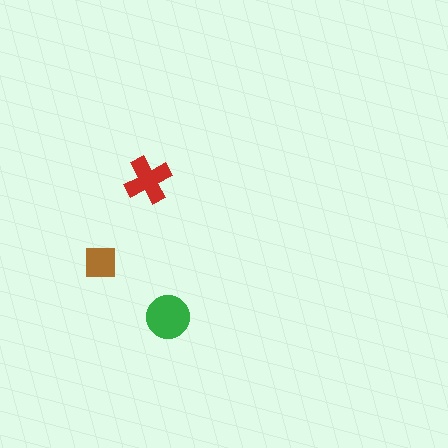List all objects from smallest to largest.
The brown square, the red cross, the green circle.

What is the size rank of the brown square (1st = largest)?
3rd.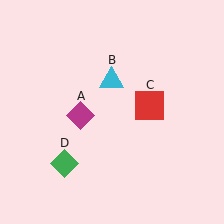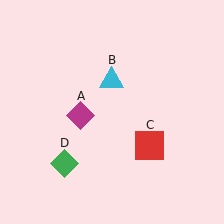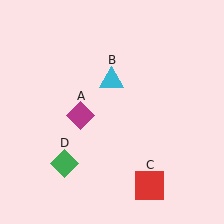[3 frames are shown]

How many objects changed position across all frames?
1 object changed position: red square (object C).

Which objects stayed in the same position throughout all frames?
Magenta diamond (object A) and cyan triangle (object B) and green diamond (object D) remained stationary.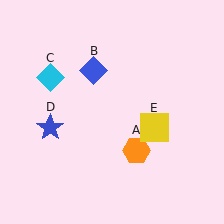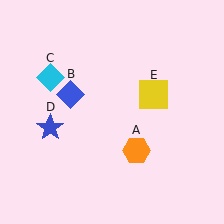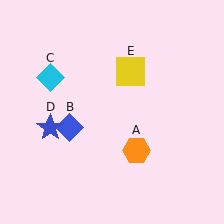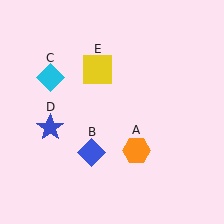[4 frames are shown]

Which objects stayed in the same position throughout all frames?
Orange hexagon (object A) and cyan diamond (object C) and blue star (object D) remained stationary.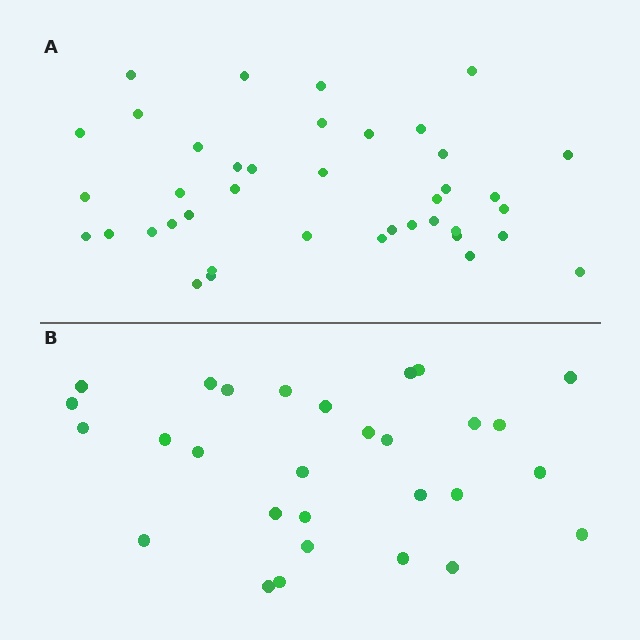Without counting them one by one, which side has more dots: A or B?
Region A (the top region) has more dots.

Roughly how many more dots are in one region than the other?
Region A has roughly 12 or so more dots than region B.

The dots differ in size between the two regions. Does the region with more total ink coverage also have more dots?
No. Region B has more total ink coverage because its dots are larger, but region A actually contains more individual dots. Total area can be misleading — the number of items is what matters here.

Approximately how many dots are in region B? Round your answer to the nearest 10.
About 30 dots. (The exact count is 29, which rounds to 30.)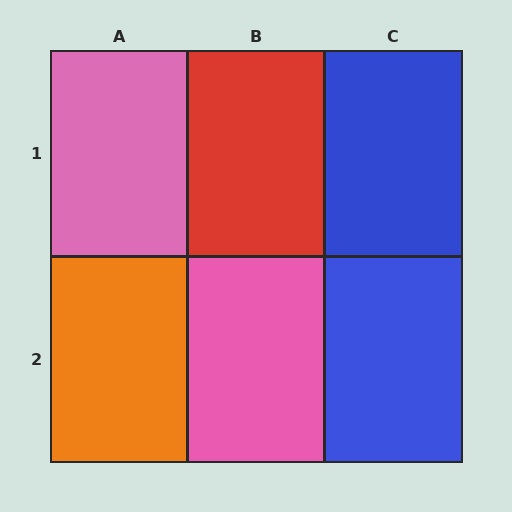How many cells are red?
1 cell is red.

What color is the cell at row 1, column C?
Blue.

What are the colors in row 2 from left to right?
Orange, pink, blue.